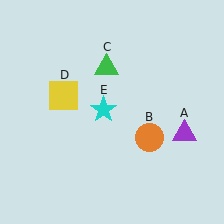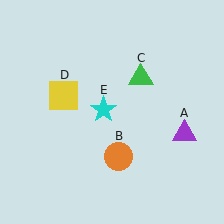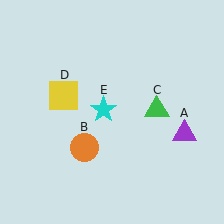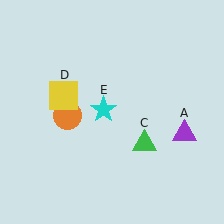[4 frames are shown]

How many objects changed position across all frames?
2 objects changed position: orange circle (object B), green triangle (object C).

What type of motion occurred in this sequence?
The orange circle (object B), green triangle (object C) rotated clockwise around the center of the scene.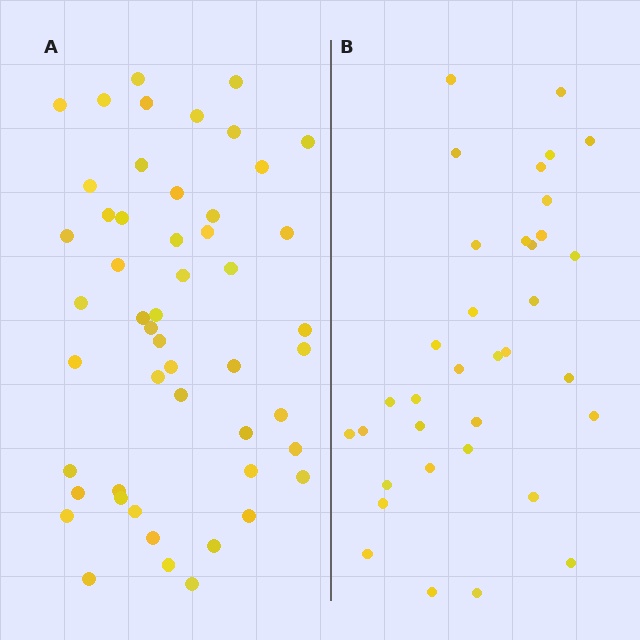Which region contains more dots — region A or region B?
Region A (the left region) has more dots.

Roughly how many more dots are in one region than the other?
Region A has approximately 15 more dots than region B.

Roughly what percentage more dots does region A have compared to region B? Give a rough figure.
About 45% more.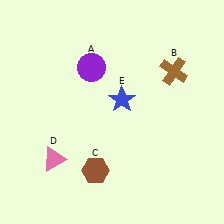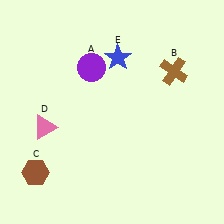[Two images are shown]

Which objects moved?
The objects that moved are: the brown hexagon (C), the pink triangle (D), the blue star (E).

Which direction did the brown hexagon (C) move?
The brown hexagon (C) moved left.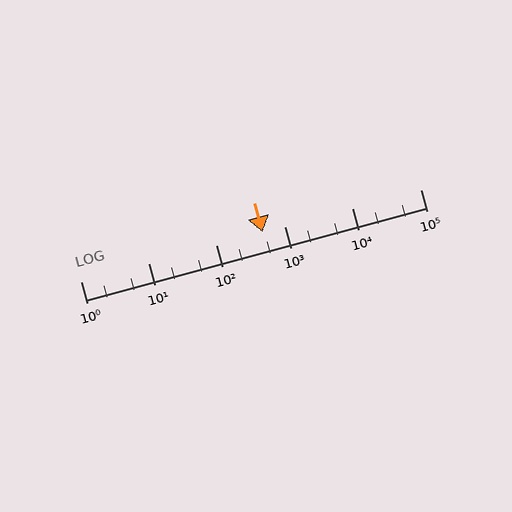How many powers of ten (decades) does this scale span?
The scale spans 5 decades, from 1 to 100000.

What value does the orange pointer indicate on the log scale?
The pointer indicates approximately 470.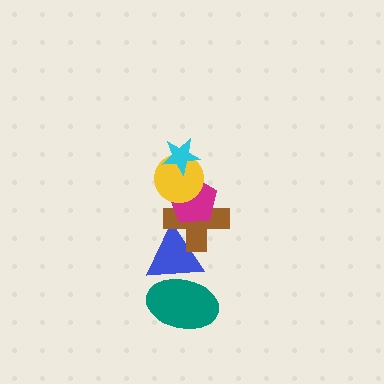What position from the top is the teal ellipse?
The teal ellipse is 6th from the top.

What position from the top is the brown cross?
The brown cross is 4th from the top.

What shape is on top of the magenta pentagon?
The yellow circle is on top of the magenta pentagon.